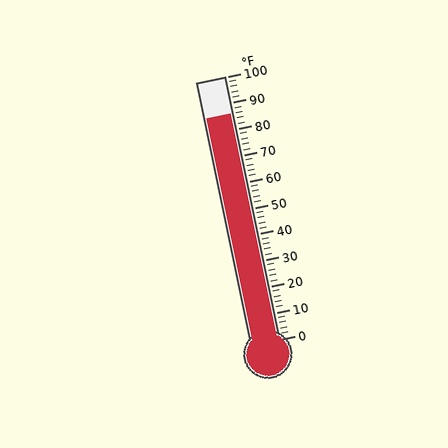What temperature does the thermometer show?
The thermometer shows approximately 86°F.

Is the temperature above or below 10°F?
The temperature is above 10°F.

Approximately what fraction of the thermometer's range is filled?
The thermometer is filled to approximately 85% of its range.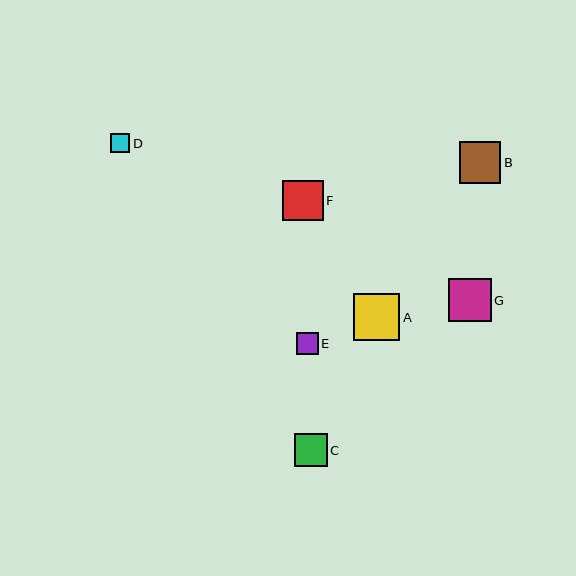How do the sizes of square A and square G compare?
Square A and square G are approximately the same size.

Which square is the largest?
Square A is the largest with a size of approximately 47 pixels.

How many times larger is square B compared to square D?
Square B is approximately 2.2 times the size of square D.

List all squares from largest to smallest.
From largest to smallest: A, G, B, F, C, E, D.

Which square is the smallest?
Square D is the smallest with a size of approximately 19 pixels.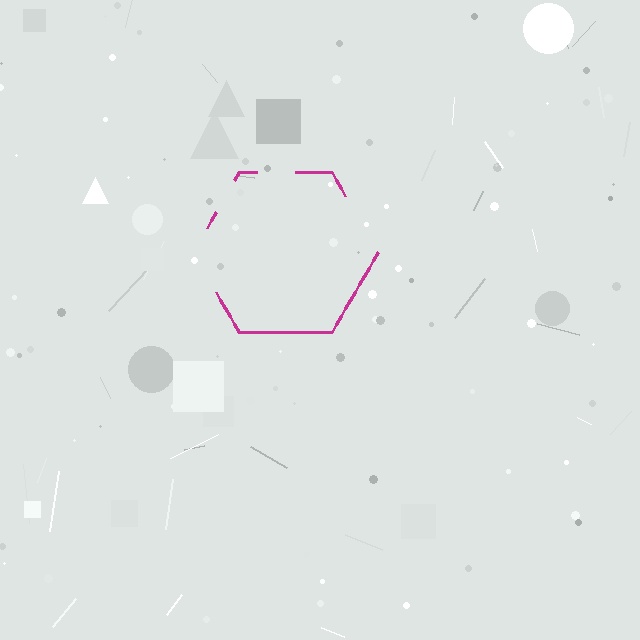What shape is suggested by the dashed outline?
The dashed outline suggests a hexagon.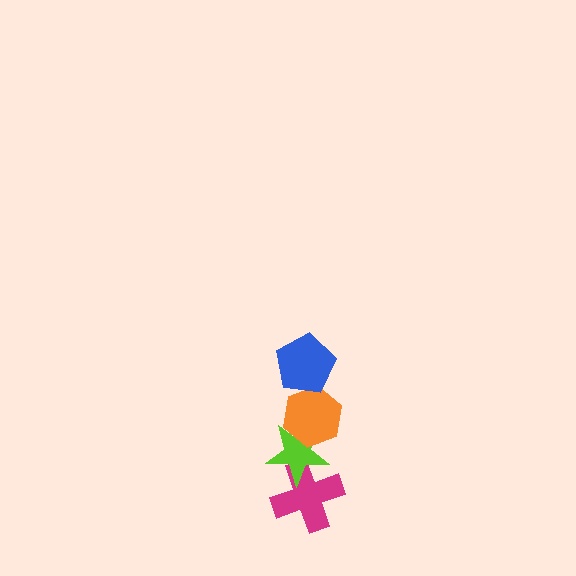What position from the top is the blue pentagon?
The blue pentagon is 1st from the top.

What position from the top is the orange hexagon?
The orange hexagon is 2nd from the top.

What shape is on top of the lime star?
The orange hexagon is on top of the lime star.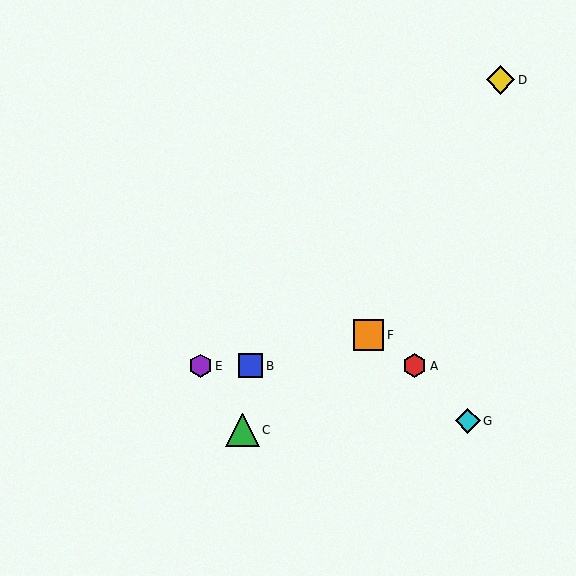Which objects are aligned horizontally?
Objects A, B, E are aligned horizontally.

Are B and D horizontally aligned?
No, B is at y≈366 and D is at y≈80.